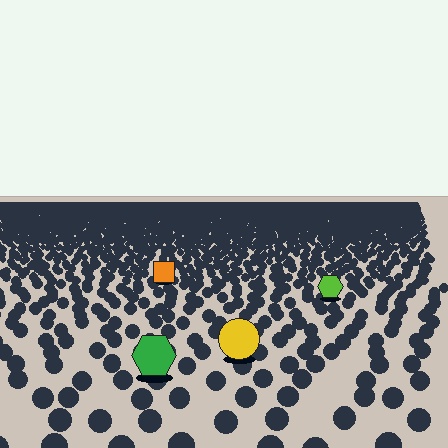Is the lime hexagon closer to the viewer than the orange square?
Yes. The lime hexagon is closer — you can tell from the texture gradient: the ground texture is coarser near it.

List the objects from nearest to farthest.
From nearest to farthest: the green hexagon, the yellow circle, the lime hexagon, the orange square.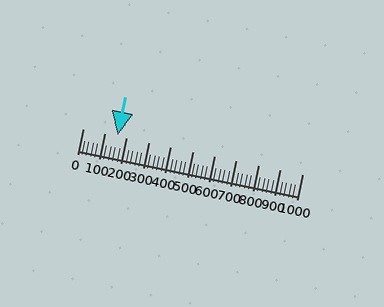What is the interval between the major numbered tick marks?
The major tick marks are spaced 100 units apart.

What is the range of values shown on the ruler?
The ruler shows values from 0 to 1000.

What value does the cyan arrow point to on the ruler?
The cyan arrow points to approximately 160.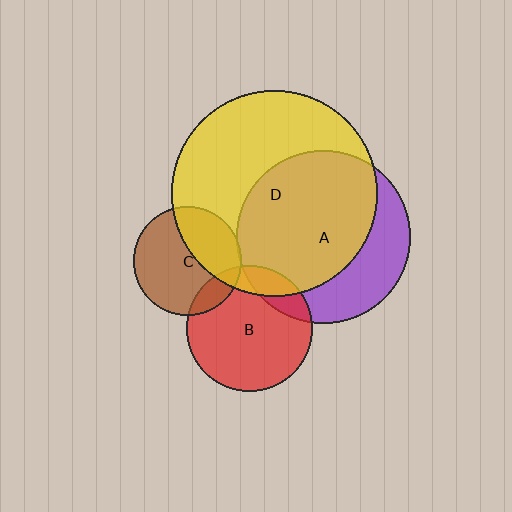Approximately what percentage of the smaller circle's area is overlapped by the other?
Approximately 65%.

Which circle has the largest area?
Circle D (yellow).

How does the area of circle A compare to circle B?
Approximately 1.9 times.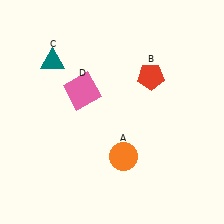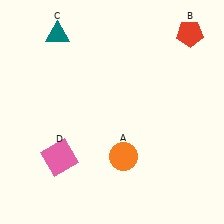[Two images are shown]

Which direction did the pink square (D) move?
The pink square (D) moved down.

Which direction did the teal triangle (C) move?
The teal triangle (C) moved up.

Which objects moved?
The objects that moved are: the red pentagon (B), the teal triangle (C), the pink square (D).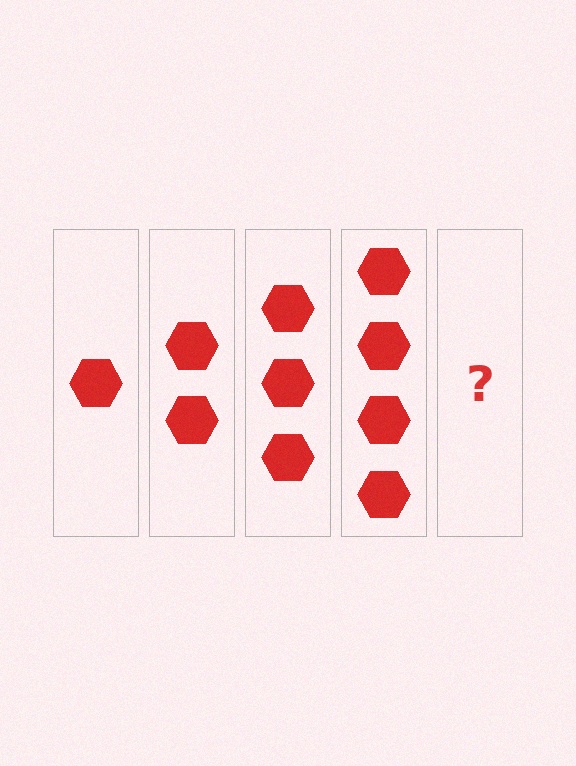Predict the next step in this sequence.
The next step is 5 hexagons.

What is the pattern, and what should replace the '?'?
The pattern is that each step adds one more hexagon. The '?' should be 5 hexagons.